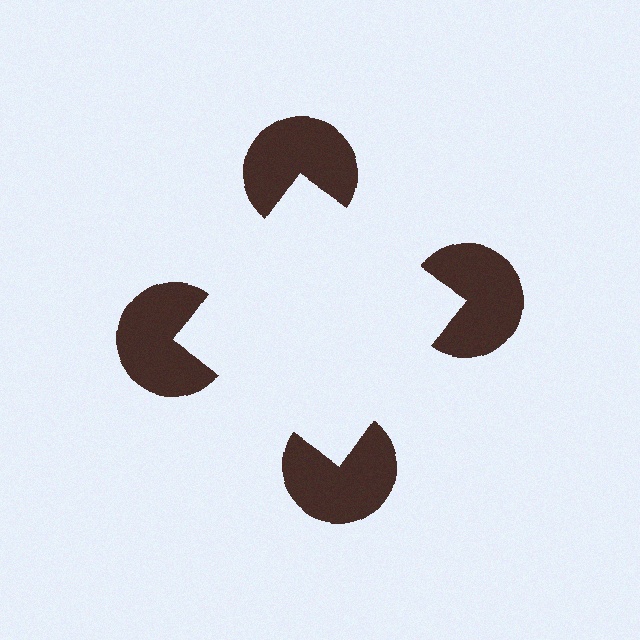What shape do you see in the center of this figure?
An illusory square — its edges are inferred from the aligned wedge cuts in the pac-man discs, not physically drawn.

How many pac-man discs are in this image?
There are 4 — one at each vertex of the illusory square.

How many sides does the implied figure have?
4 sides.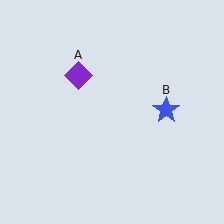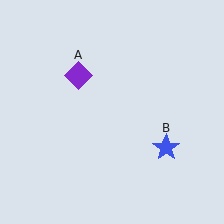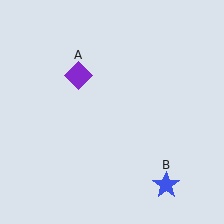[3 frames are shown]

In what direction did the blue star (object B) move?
The blue star (object B) moved down.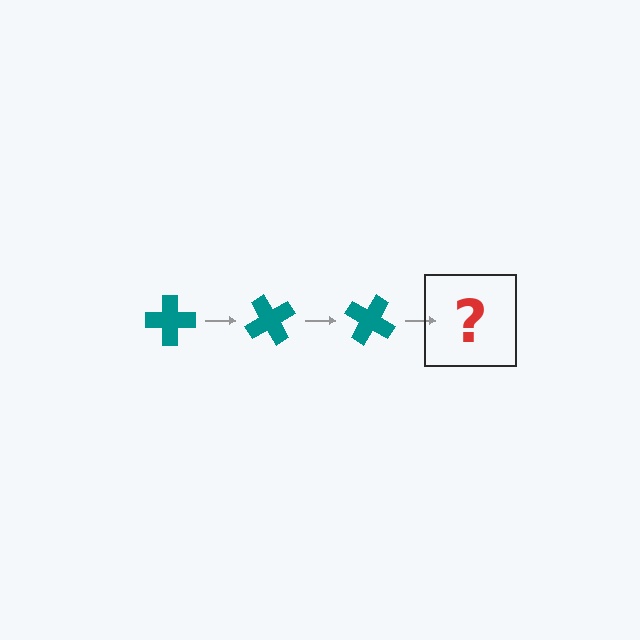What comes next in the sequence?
The next element should be a teal cross rotated 180 degrees.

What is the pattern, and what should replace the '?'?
The pattern is that the cross rotates 60 degrees each step. The '?' should be a teal cross rotated 180 degrees.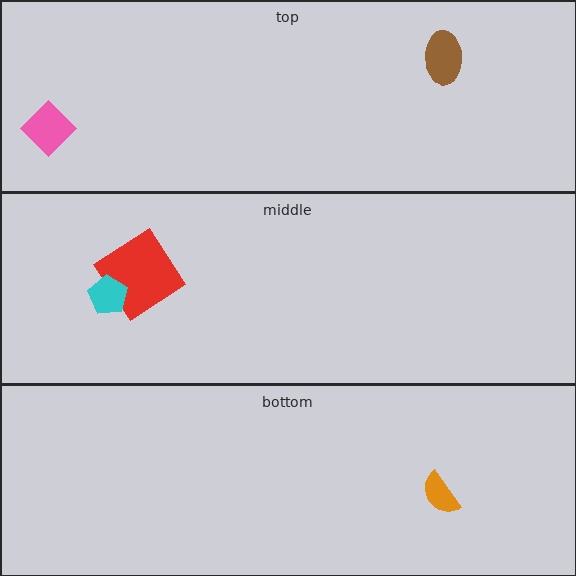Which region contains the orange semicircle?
The bottom region.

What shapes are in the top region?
The pink diamond, the brown ellipse.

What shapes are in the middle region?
The red diamond, the cyan pentagon.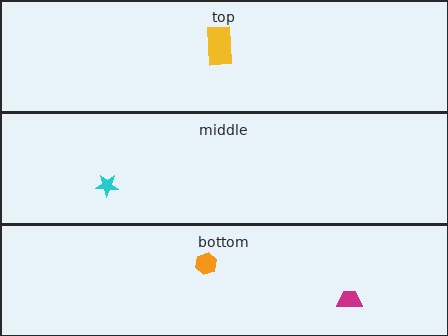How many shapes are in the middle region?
1.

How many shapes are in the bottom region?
2.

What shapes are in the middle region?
The cyan star.